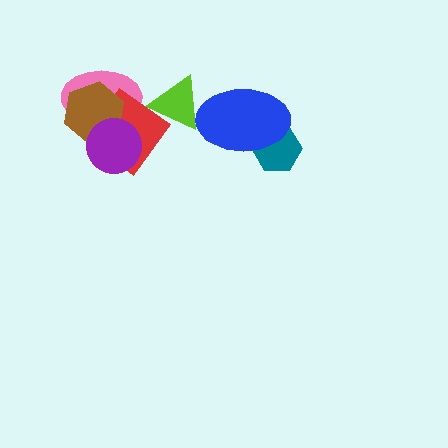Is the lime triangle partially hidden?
Yes, it is partially covered by another shape.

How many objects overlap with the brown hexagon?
3 objects overlap with the brown hexagon.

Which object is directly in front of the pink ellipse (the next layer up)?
The red diamond is directly in front of the pink ellipse.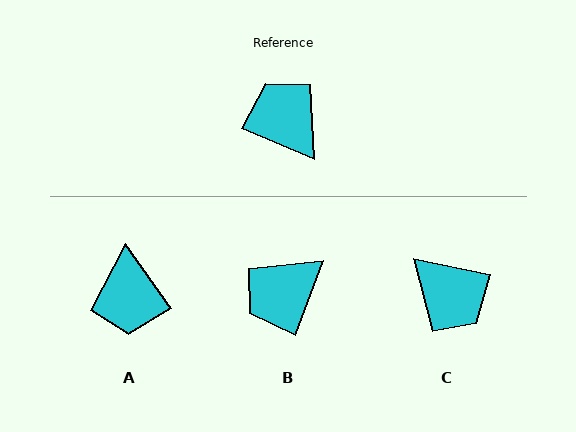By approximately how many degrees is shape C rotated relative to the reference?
Approximately 168 degrees clockwise.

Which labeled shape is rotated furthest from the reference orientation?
C, about 168 degrees away.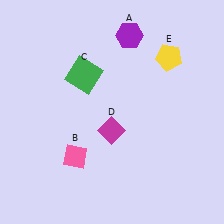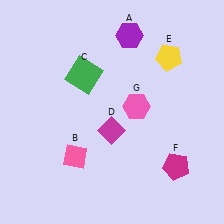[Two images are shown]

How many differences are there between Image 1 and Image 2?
There are 2 differences between the two images.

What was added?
A magenta pentagon (F), a pink hexagon (G) were added in Image 2.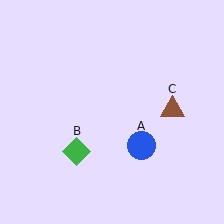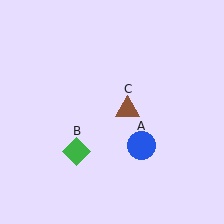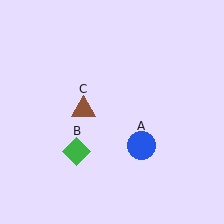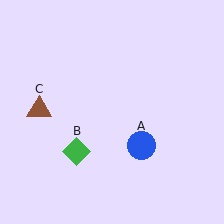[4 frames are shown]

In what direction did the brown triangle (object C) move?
The brown triangle (object C) moved left.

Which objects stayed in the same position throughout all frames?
Blue circle (object A) and green diamond (object B) remained stationary.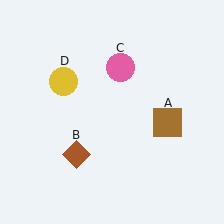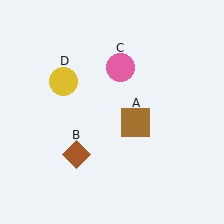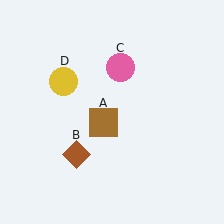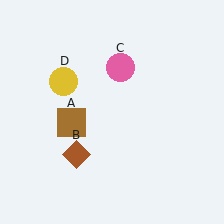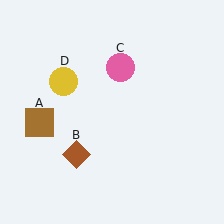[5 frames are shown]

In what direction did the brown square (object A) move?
The brown square (object A) moved left.